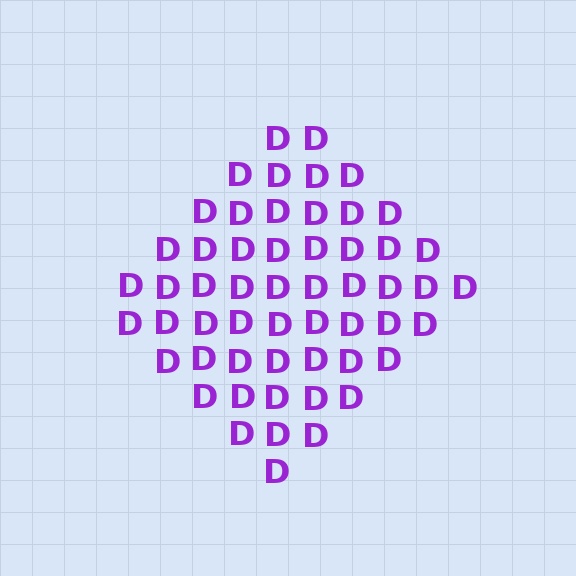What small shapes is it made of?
It is made of small letter D's.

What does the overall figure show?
The overall figure shows a diamond.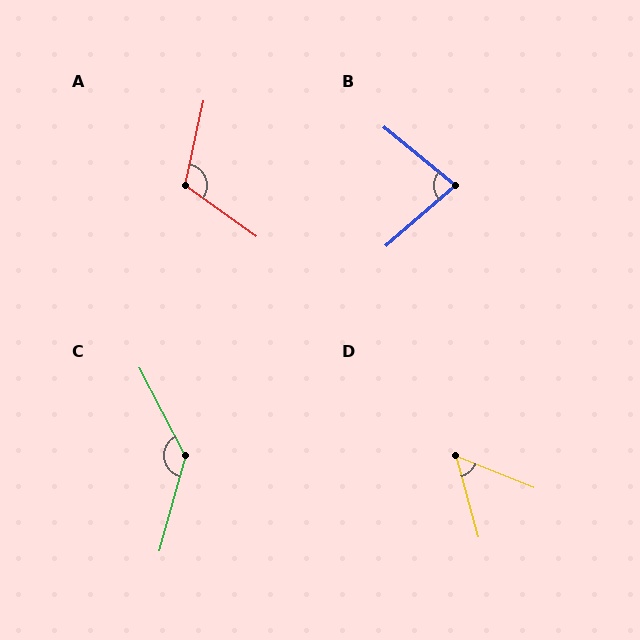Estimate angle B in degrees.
Approximately 81 degrees.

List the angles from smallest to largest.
D (52°), B (81°), A (114°), C (137°).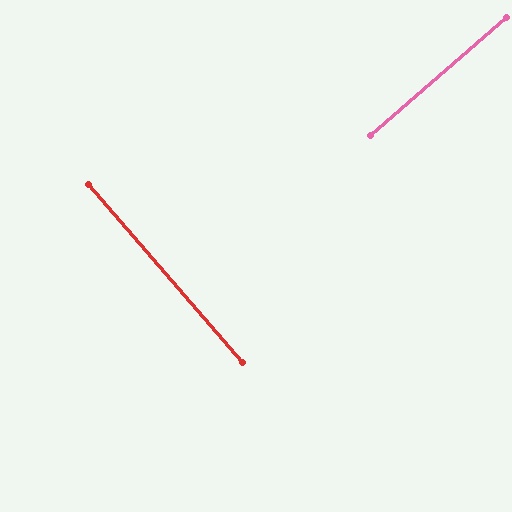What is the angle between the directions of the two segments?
Approximately 90 degrees.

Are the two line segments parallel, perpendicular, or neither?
Perpendicular — they meet at approximately 90°.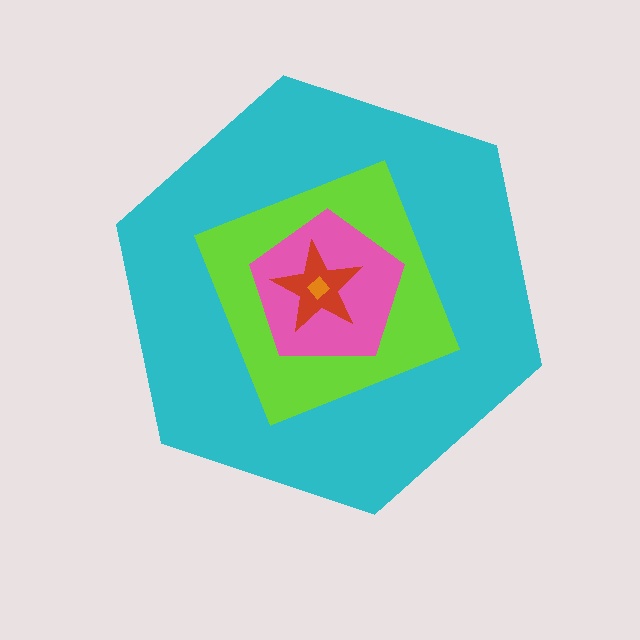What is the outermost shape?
The cyan hexagon.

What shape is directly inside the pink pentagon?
The red star.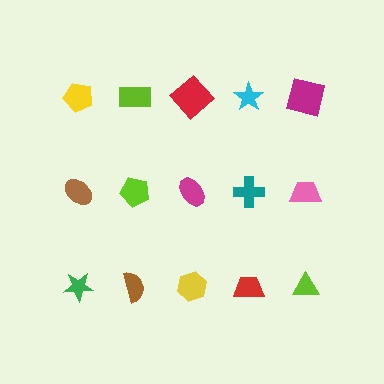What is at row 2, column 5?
A pink trapezoid.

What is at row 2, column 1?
A brown ellipse.